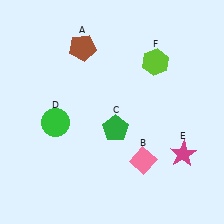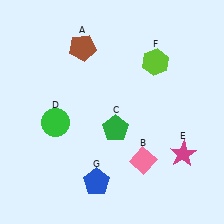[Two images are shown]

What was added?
A blue pentagon (G) was added in Image 2.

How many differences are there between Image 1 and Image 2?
There is 1 difference between the two images.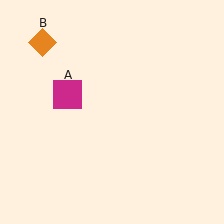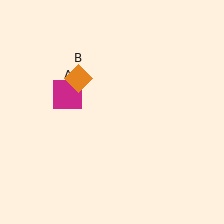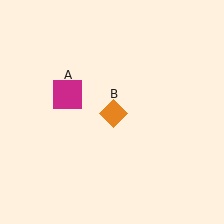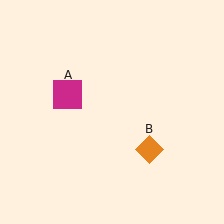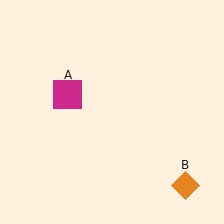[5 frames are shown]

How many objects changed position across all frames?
1 object changed position: orange diamond (object B).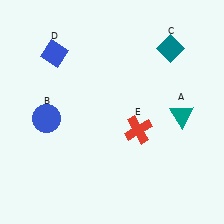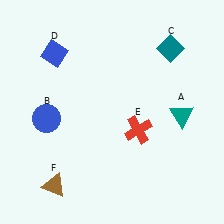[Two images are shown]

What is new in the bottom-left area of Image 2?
A brown triangle (F) was added in the bottom-left area of Image 2.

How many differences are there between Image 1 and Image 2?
There is 1 difference between the two images.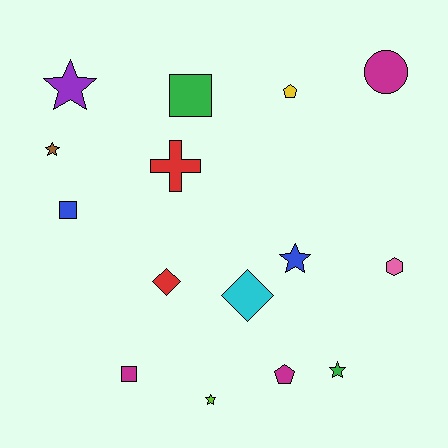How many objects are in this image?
There are 15 objects.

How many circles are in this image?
There is 1 circle.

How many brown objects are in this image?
There is 1 brown object.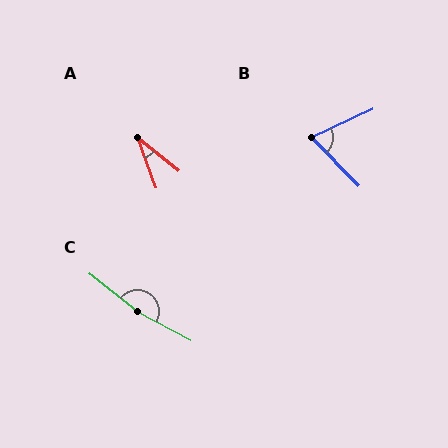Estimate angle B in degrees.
Approximately 70 degrees.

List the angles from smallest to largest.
A (31°), B (70°), C (169°).